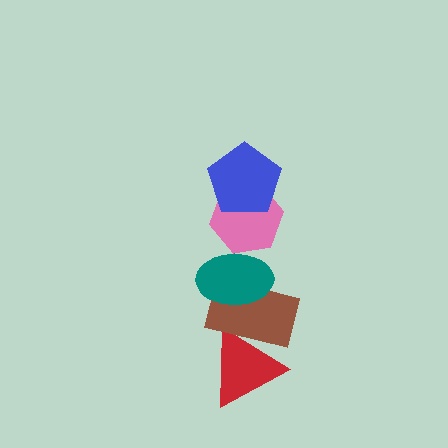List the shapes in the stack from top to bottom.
From top to bottom: the blue pentagon, the pink hexagon, the teal ellipse, the brown rectangle, the red triangle.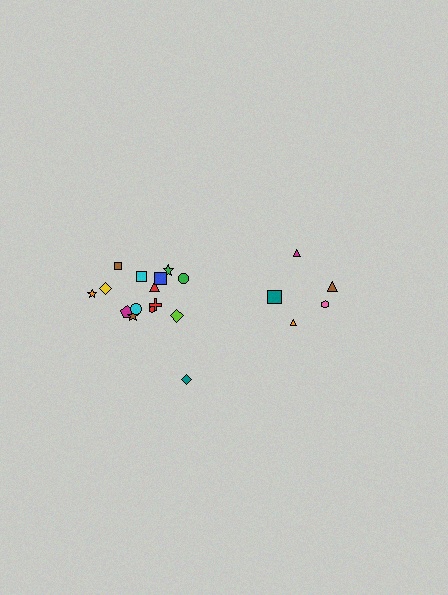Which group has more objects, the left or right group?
The left group.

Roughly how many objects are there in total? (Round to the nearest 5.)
Roughly 20 objects in total.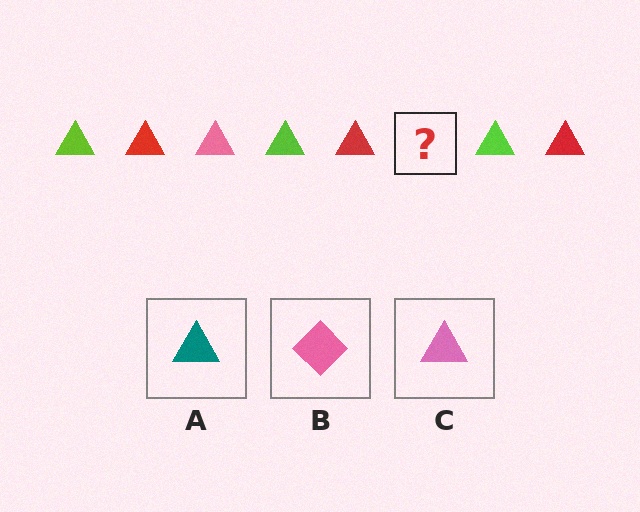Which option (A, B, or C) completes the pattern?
C.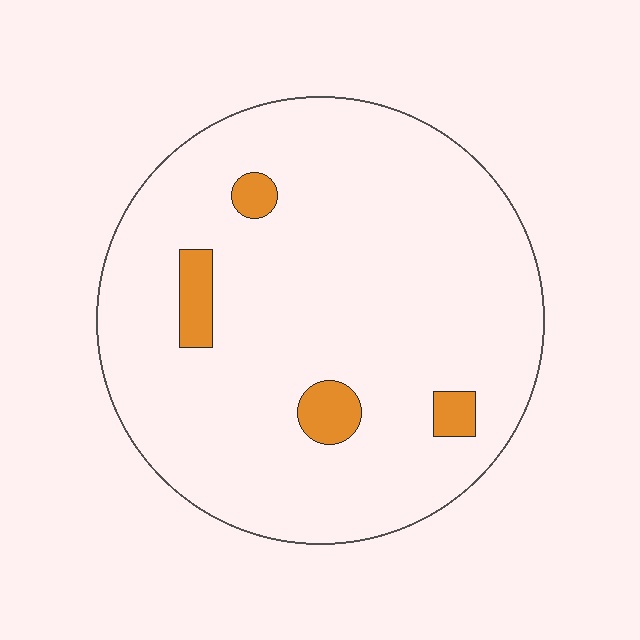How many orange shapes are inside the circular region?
4.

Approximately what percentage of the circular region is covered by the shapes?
Approximately 5%.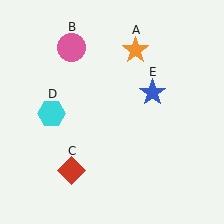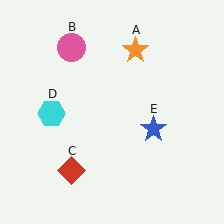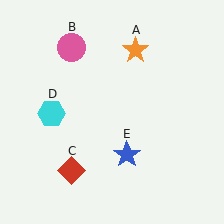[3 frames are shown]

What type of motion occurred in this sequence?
The blue star (object E) rotated clockwise around the center of the scene.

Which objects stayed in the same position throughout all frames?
Orange star (object A) and pink circle (object B) and red diamond (object C) and cyan hexagon (object D) remained stationary.